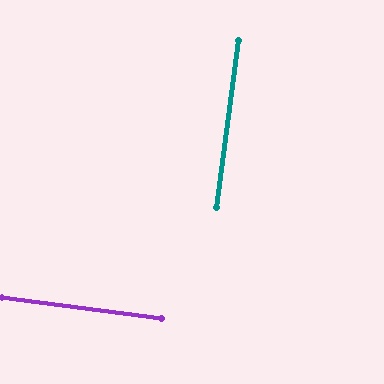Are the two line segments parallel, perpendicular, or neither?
Perpendicular — they meet at approximately 90°.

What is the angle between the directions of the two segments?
Approximately 90 degrees.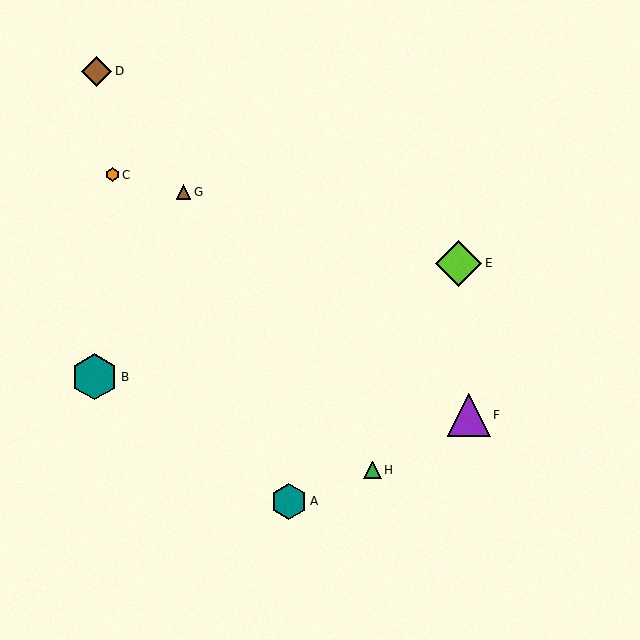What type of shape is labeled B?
Shape B is a teal hexagon.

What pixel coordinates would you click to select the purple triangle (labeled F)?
Click at (469, 415) to select the purple triangle F.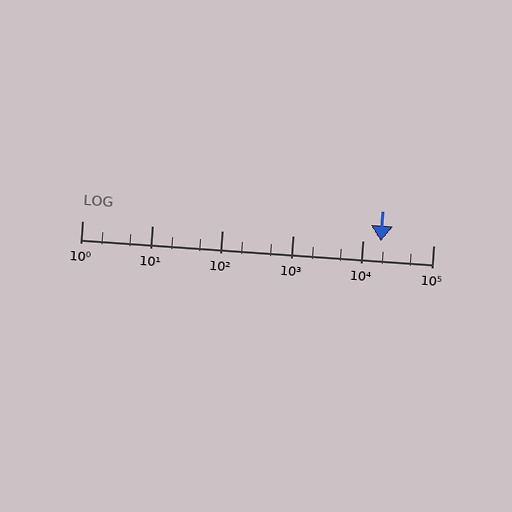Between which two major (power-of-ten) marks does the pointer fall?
The pointer is between 10000 and 100000.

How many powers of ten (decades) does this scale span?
The scale spans 5 decades, from 1 to 100000.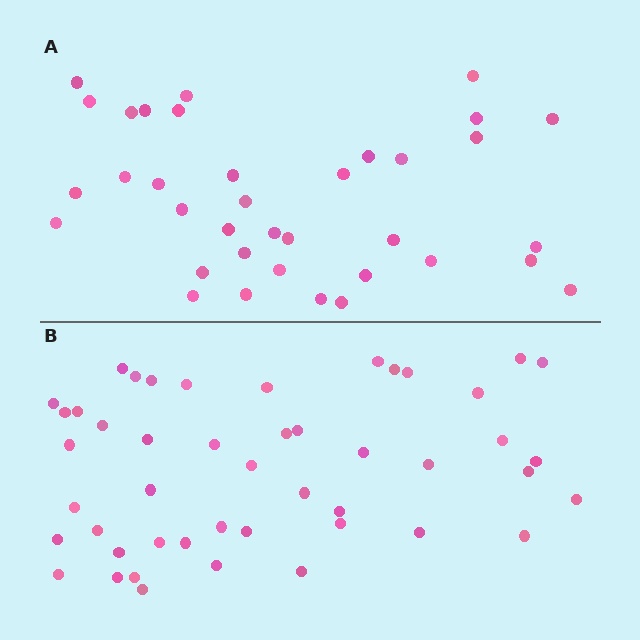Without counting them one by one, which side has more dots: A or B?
Region B (the bottom region) has more dots.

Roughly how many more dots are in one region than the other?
Region B has roughly 12 or so more dots than region A.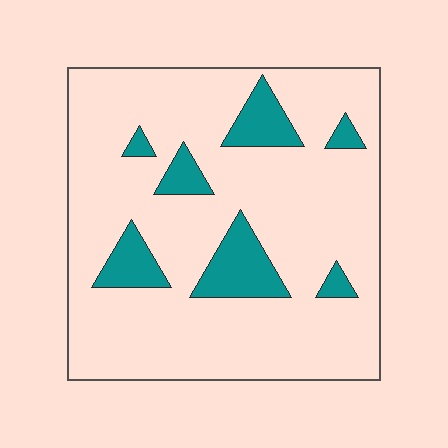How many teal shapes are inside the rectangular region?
7.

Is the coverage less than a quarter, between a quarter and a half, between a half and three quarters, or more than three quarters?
Less than a quarter.